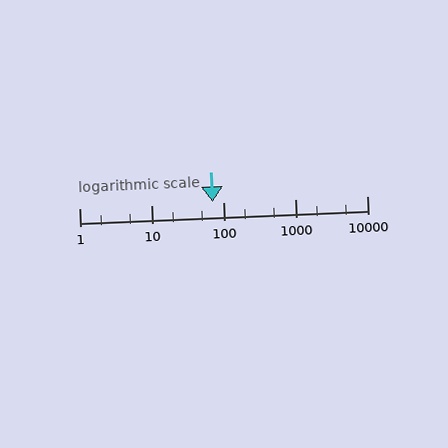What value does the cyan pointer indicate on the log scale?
The pointer indicates approximately 71.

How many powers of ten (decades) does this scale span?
The scale spans 4 decades, from 1 to 10000.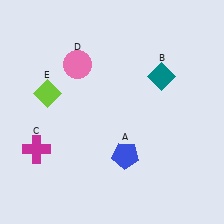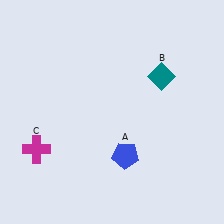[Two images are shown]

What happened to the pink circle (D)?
The pink circle (D) was removed in Image 2. It was in the top-left area of Image 1.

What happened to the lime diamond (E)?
The lime diamond (E) was removed in Image 2. It was in the top-left area of Image 1.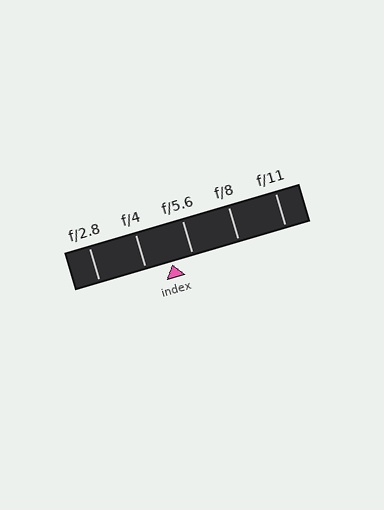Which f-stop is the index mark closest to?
The index mark is closest to f/5.6.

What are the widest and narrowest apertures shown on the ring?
The widest aperture shown is f/2.8 and the narrowest is f/11.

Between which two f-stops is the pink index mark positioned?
The index mark is between f/4 and f/5.6.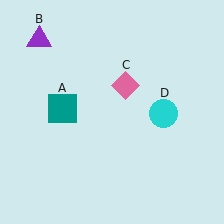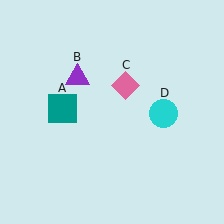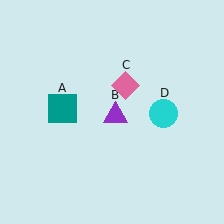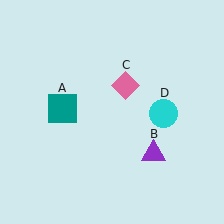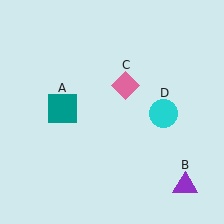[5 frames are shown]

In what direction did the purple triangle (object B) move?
The purple triangle (object B) moved down and to the right.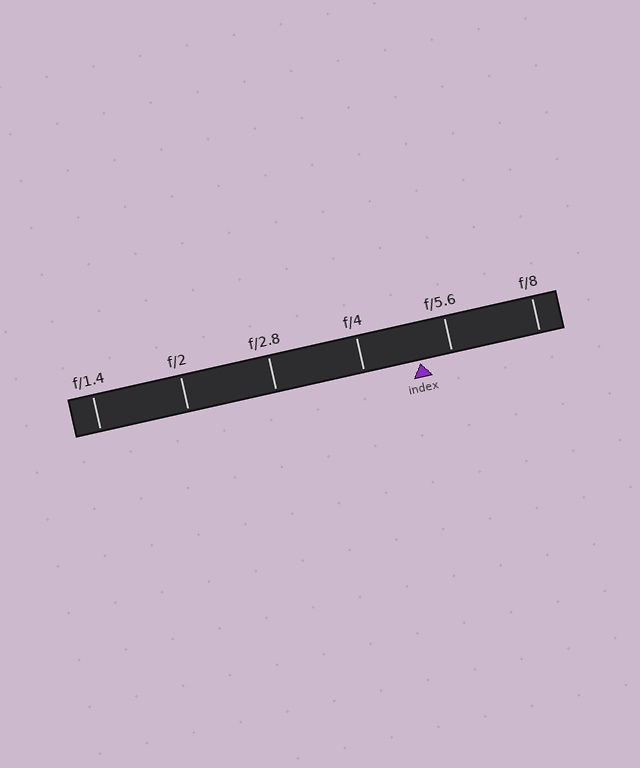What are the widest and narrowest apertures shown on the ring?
The widest aperture shown is f/1.4 and the narrowest is f/8.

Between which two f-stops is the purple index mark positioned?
The index mark is between f/4 and f/5.6.